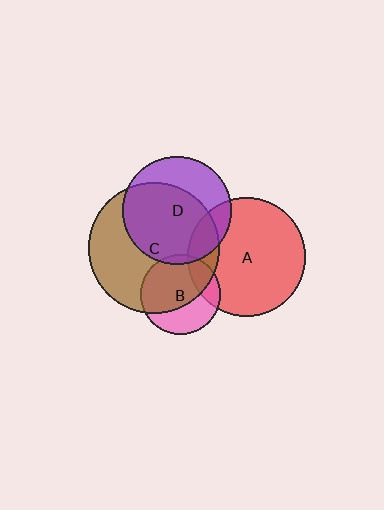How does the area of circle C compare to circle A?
Approximately 1.2 times.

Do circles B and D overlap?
Yes.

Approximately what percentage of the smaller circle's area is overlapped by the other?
Approximately 5%.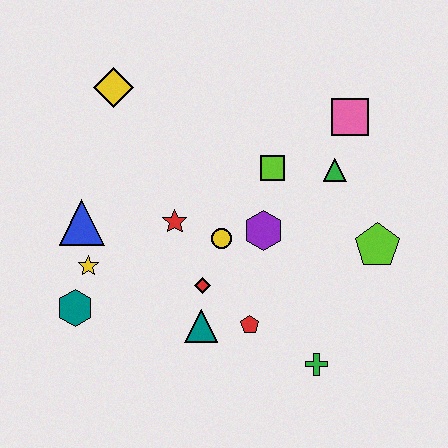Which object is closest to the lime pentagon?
The green triangle is closest to the lime pentagon.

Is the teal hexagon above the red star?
No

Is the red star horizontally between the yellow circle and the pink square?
No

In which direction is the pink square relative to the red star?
The pink square is to the right of the red star.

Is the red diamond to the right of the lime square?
No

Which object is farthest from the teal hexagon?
The pink square is farthest from the teal hexagon.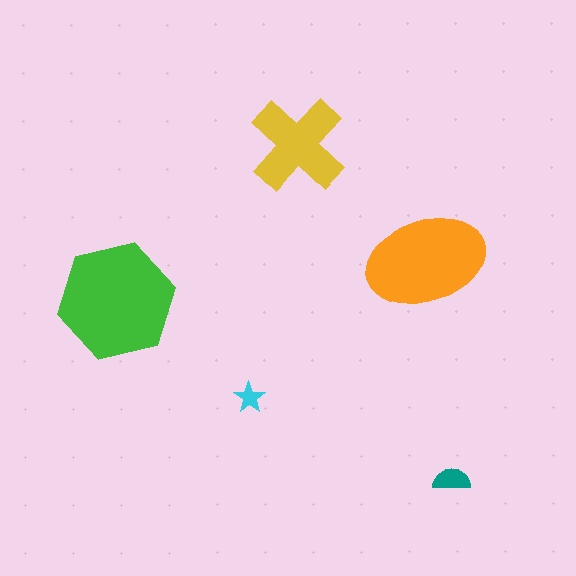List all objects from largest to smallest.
The green hexagon, the orange ellipse, the yellow cross, the teal semicircle, the cyan star.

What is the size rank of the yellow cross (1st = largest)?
3rd.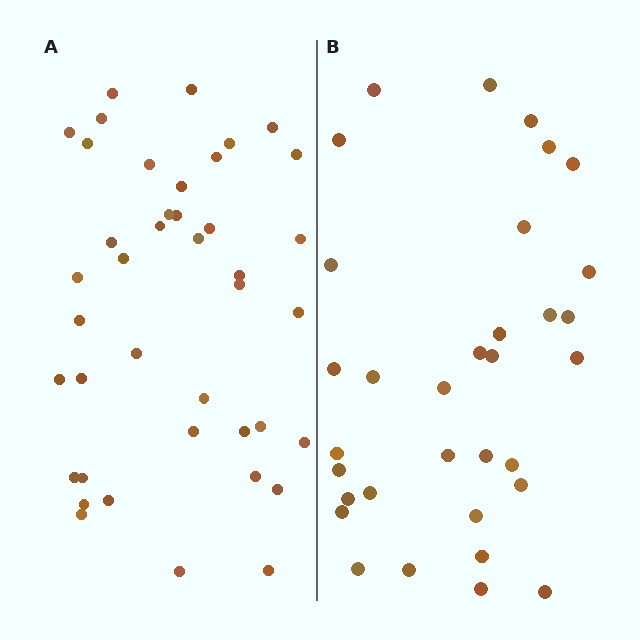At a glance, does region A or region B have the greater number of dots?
Region A (the left region) has more dots.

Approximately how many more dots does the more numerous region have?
Region A has roughly 8 or so more dots than region B.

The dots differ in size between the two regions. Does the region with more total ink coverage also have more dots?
No. Region B has more total ink coverage because its dots are larger, but region A actually contains more individual dots. Total area can be misleading — the number of items is what matters here.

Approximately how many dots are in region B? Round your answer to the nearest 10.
About 30 dots. (The exact count is 33, which rounds to 30.)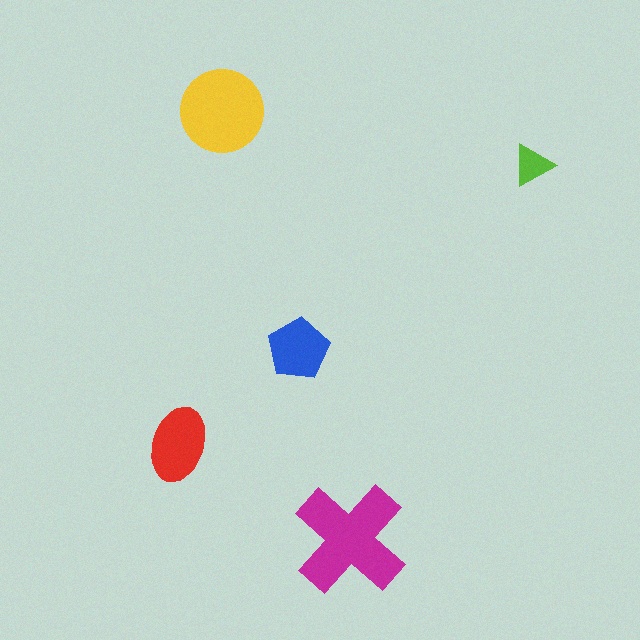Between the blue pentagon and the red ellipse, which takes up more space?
The red ellipse.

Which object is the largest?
The magenta cross.